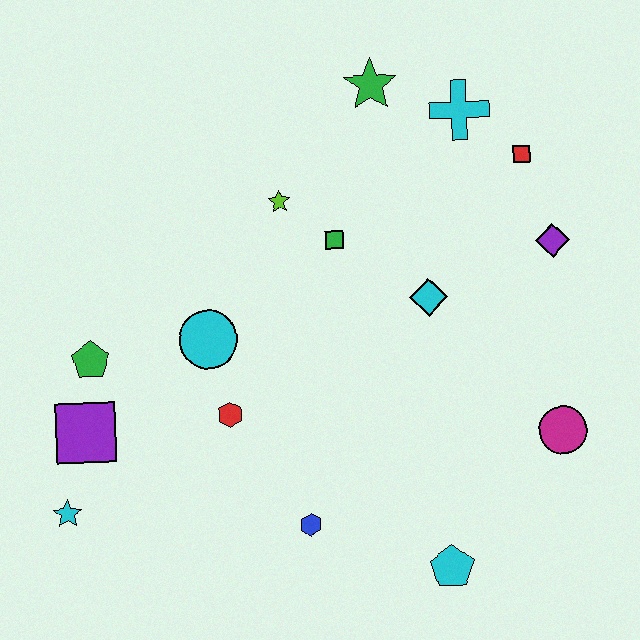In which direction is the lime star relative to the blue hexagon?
The lime star is above the blue hexagon.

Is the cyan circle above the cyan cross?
No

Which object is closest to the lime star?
The green square is closest to the lime star.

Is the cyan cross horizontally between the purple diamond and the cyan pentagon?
Yes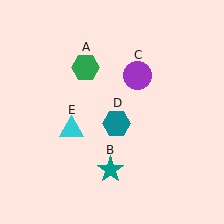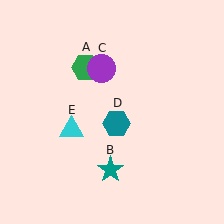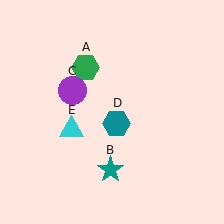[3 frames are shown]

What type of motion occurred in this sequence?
The purple circle (object C) rotated counterclockwise around the center of the scene.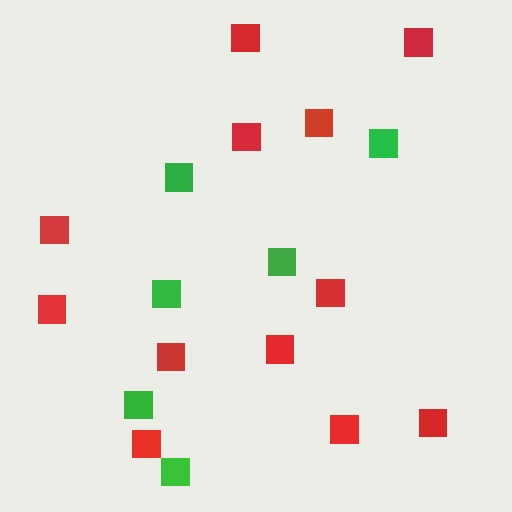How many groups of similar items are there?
There are 2 groups: one group of green squares (6) and one group of red squares (12).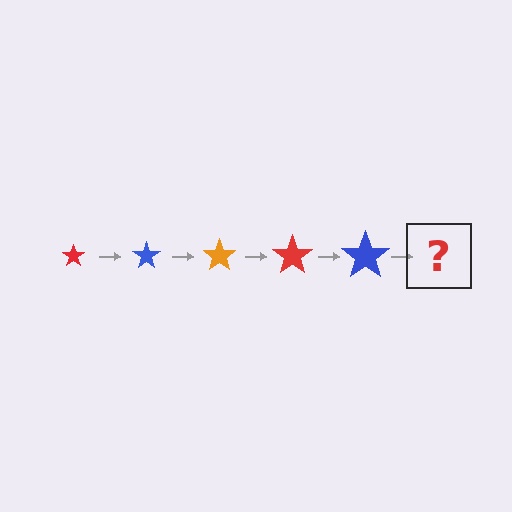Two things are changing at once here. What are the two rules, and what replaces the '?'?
The two rules are that the star grows larger each step and the color cycles through red, blue, and orange. The '?' should be an orange star, larger than the previous one.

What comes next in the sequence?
The next element should be an orange star, larger than the previous one.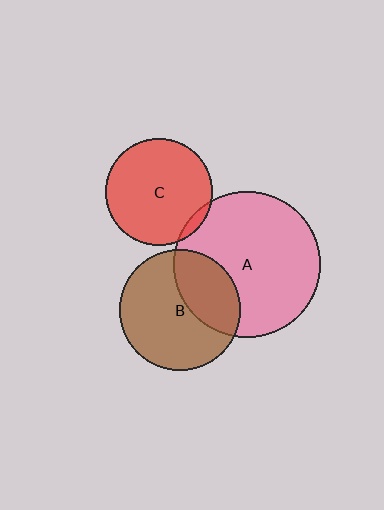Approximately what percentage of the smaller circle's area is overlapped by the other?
Approximately 5%.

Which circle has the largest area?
Circle A (pink).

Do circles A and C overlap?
Yes.